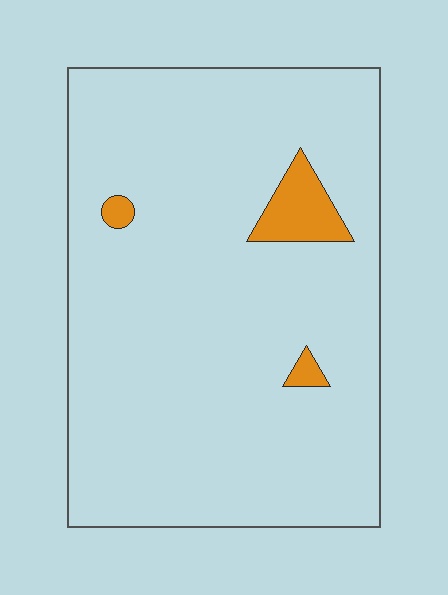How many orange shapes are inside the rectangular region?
3.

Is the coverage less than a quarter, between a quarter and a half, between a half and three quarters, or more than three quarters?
Less than a quarter.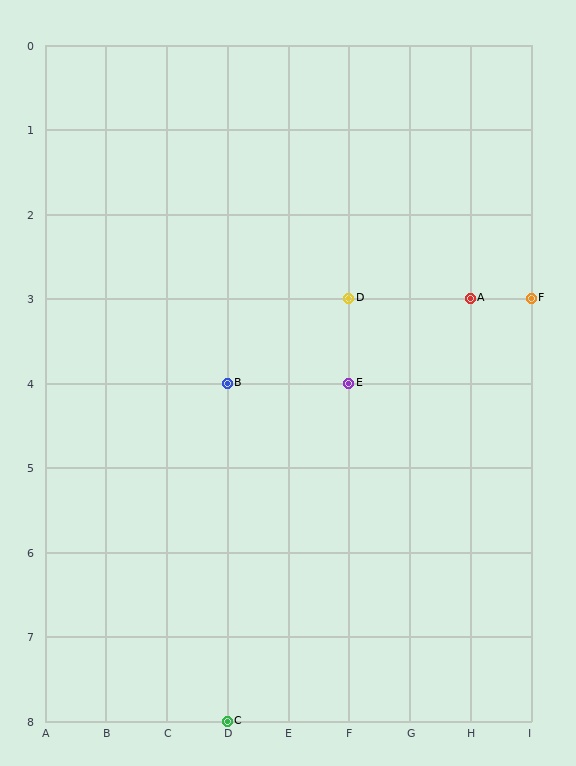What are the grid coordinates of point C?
Point C is at grid coordinates (D, 8).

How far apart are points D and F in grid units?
Points D and F are 3 columns apart.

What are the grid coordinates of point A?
Point A is at grid coordinates (H, 3).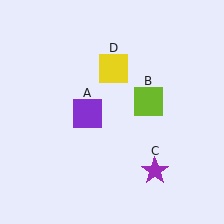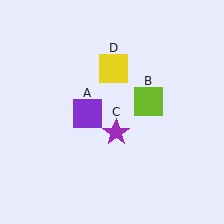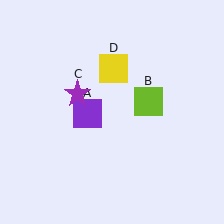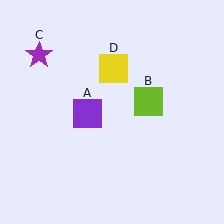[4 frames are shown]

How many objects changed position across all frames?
1 object changed position: purple star (object C).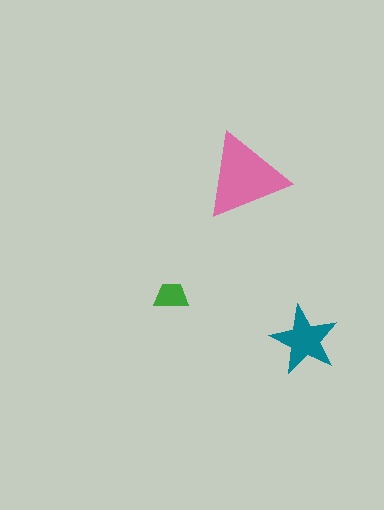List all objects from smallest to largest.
The green trapezoid, the teal star, the pink triangle.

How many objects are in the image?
There are 3 objects in the image.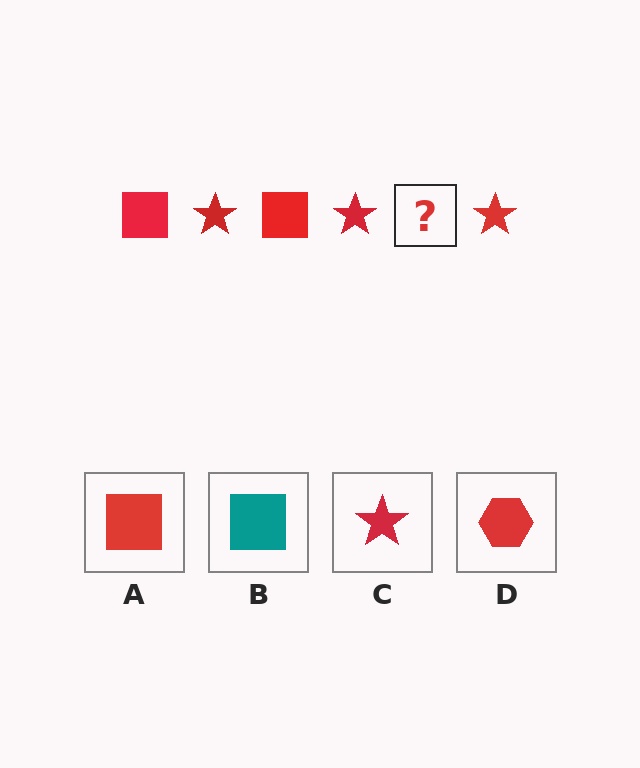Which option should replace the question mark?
Option A.